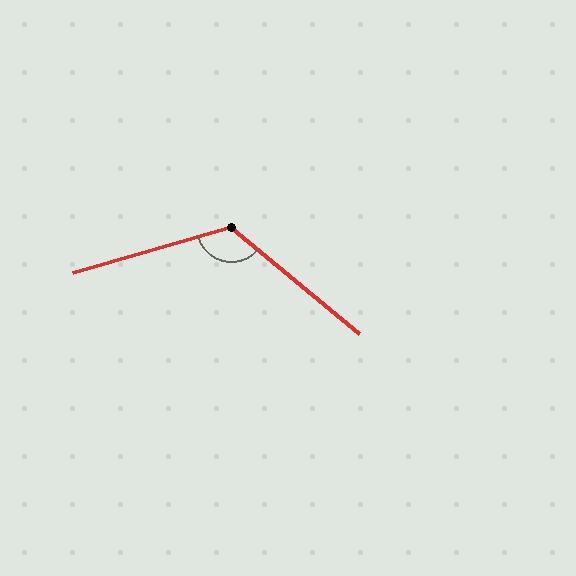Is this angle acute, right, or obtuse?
It is obtuse.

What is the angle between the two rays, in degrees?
Approximately 124 degrees.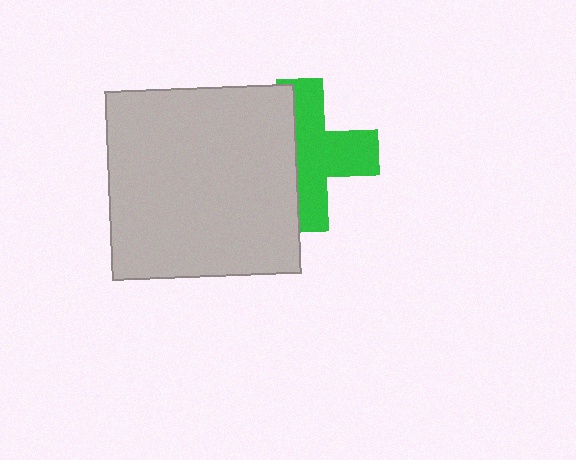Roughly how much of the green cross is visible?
About half of it is visible (roughly 58%).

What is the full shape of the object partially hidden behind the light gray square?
The partially hidden object is a green cross.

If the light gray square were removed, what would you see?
You would see the complete green cross.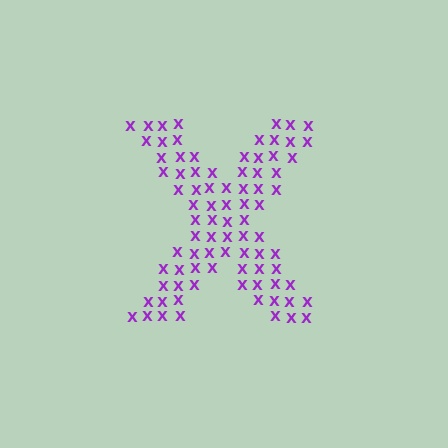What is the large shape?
The large shape is the letter X.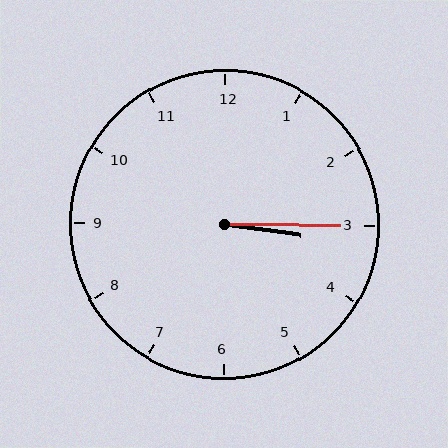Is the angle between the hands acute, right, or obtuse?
It is acute.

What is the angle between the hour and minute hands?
Approximately 8 degrees.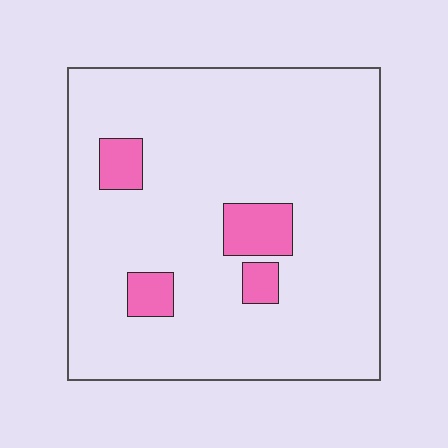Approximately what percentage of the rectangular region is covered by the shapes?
Approximately 10%.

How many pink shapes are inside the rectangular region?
4.